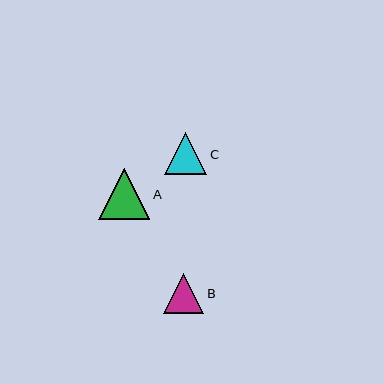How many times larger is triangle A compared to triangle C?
Triangle A is approximately 1.2 times the size of triangle C.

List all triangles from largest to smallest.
From largest to smallest: A, C, B.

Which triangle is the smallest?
Triangle B is the smallest with a size of approximately 40 pixels.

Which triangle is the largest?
Triangle A is the largest with a size of approximately 51 pixels.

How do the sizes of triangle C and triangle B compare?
Triangle C and triangle B are approximately the same size.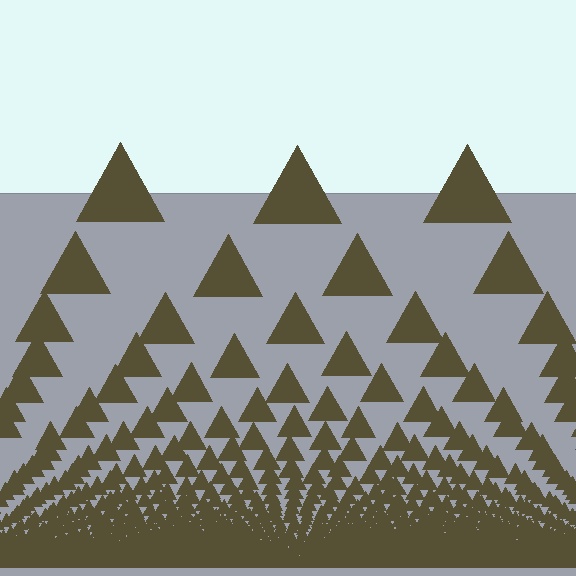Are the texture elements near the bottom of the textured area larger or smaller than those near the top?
Smaller. The gradient is inverted — elements near the bottom are smaller and denser.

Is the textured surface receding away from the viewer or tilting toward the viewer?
The surface appears to tilt toward the viewer. Texture elements get larger and sparser toward the top.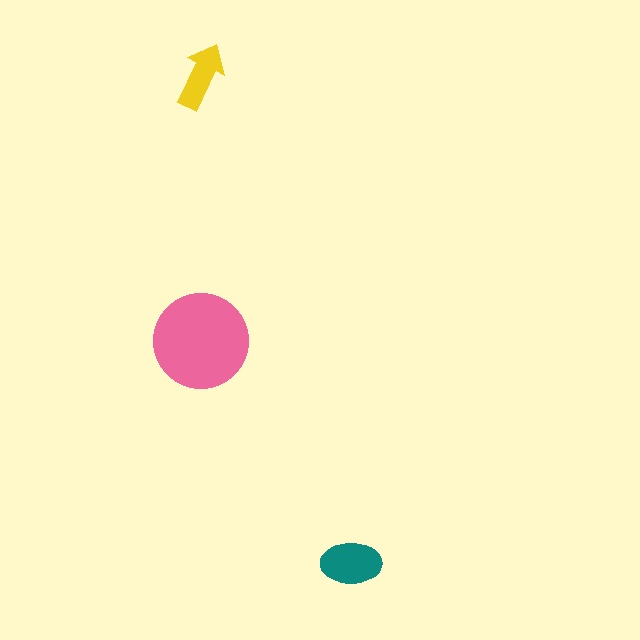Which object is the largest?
The pink circle.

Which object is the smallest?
The yellow arrow.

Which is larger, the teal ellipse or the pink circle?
The pink circle.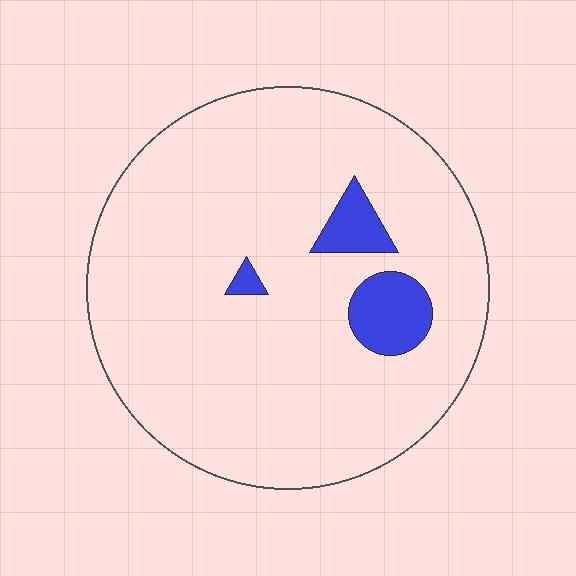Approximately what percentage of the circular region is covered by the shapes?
Approximately 10%.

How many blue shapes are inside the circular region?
3.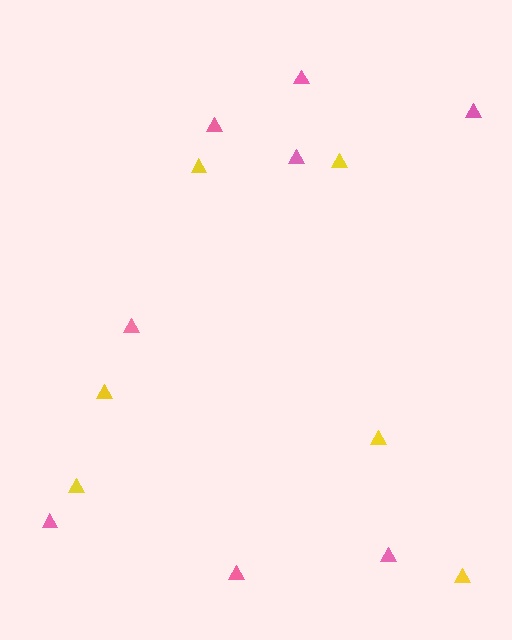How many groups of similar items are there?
There are 2 groups: one group of pink triangles (8) and one group of yellow triangles (6).